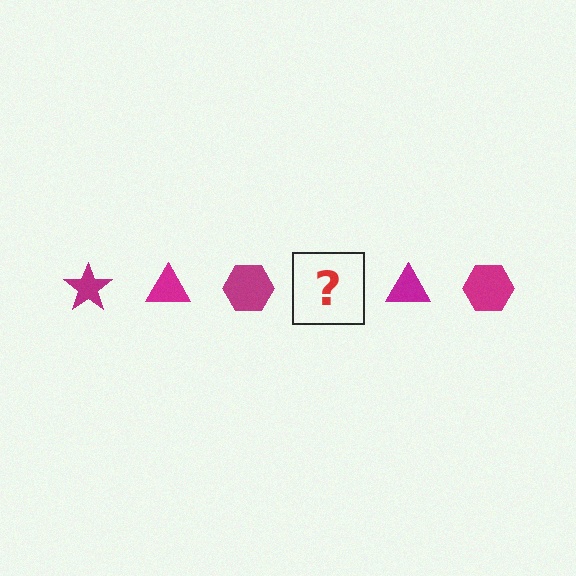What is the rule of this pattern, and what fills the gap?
The rule is that the pattern cycles through star, triangle, hexagon shapes in magenta. The gap should be filled with a magenta star.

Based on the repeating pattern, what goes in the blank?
The blank should be a magenta star.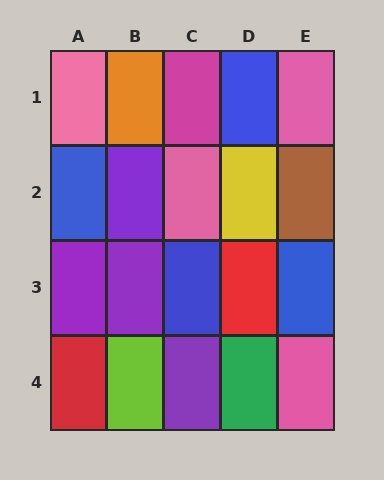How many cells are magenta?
1 cell is magenta.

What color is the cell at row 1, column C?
Magenta.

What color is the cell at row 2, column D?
Yellow.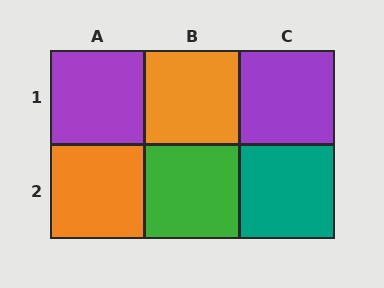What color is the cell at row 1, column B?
Orange.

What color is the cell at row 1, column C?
Purple.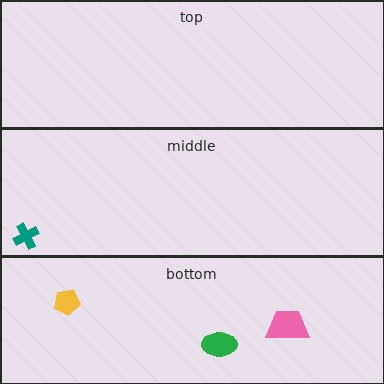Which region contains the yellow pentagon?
The bottom region.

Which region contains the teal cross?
The middle region.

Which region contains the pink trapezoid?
The bottom region.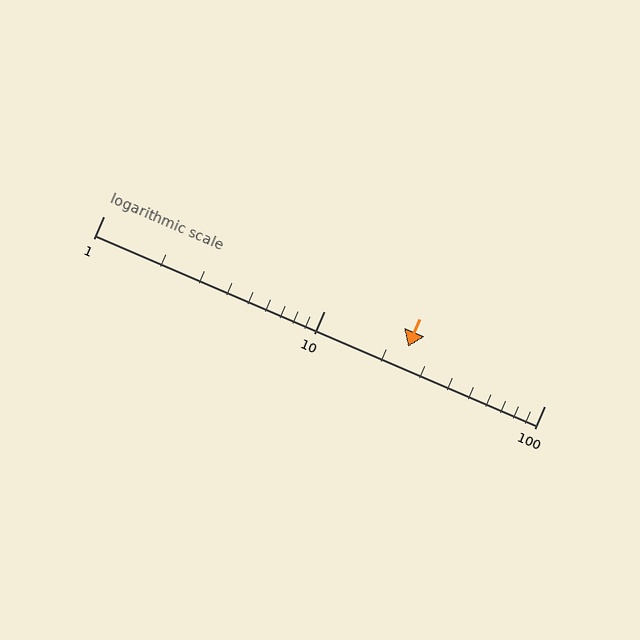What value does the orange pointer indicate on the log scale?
The pointer indicates approximately 24.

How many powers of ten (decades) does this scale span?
The scale spans 2 decades, from 1 to 100.